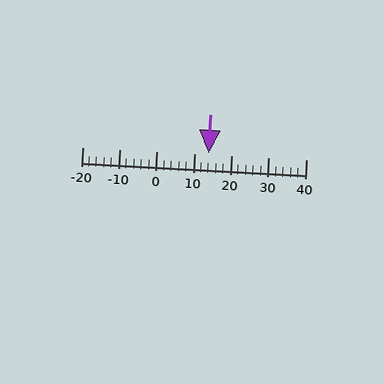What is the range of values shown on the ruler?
The ruler shows values from -20 to 40.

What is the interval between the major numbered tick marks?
The major tick marks are spaced 10 units apart.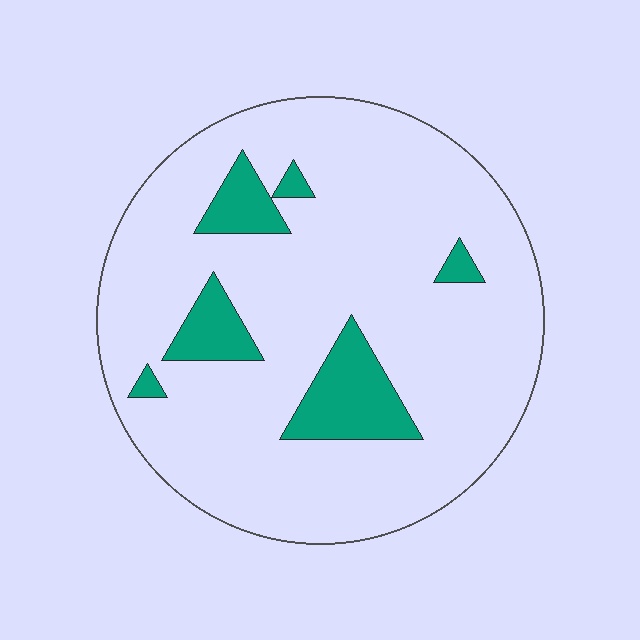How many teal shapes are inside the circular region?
6.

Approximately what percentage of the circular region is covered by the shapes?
Approximately 15%.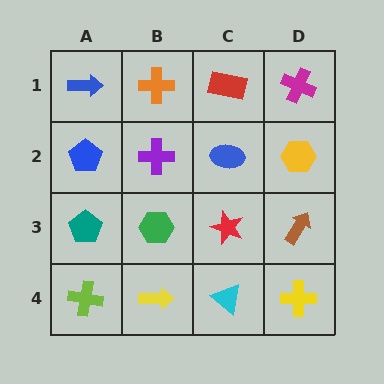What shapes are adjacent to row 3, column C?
A blue ellipse (row 2, column C), a cyan triangle (row 4, column C), a green hexagon (row 3, column B), a brown arrow (row 3, column D).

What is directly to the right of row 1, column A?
An orange cross.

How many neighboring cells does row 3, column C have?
4.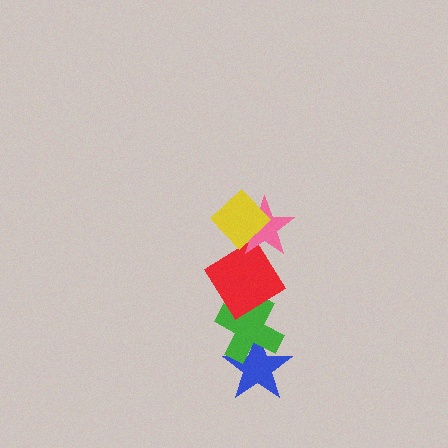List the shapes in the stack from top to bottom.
From top to bottom: the yellow diamond, the pink star, the red diamond, the green cross, the blue star.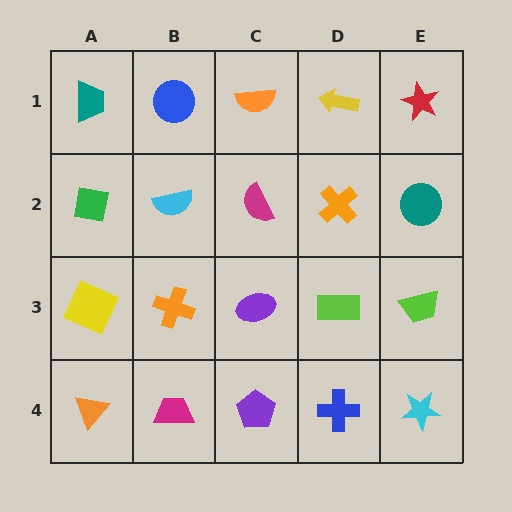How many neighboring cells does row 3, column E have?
3.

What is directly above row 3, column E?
A teal circle.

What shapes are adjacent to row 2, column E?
A red star (row 1, column E), a lime trapezoid (row 3, column E), an orange cross (row 2, column D).